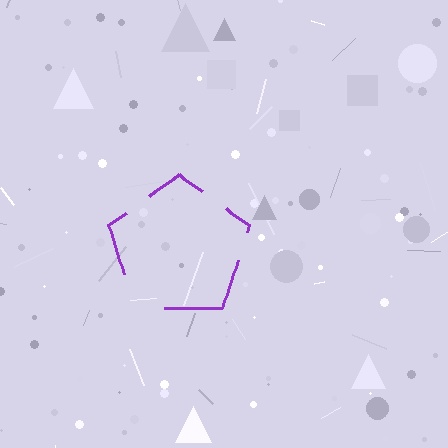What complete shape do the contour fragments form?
The contour fragments form a pentagon.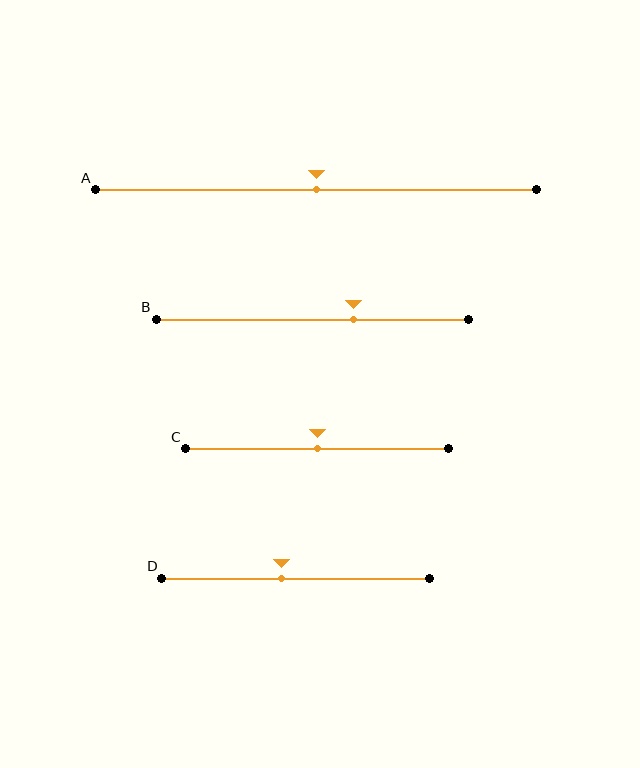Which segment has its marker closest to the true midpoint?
Segment A has its marker closest to the true midpoint.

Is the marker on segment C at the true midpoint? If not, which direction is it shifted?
Yes, the marker on segment C is at the true midpoint.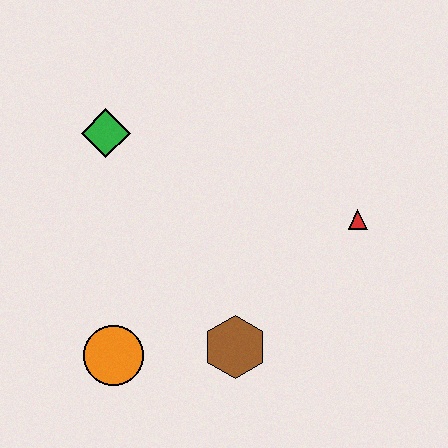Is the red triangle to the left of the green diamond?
No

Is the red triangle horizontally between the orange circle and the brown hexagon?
No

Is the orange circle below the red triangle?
Yes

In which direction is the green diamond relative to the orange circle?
The green diamond is above the orange circle.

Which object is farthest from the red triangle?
The orange circle is farthest from the red triangle.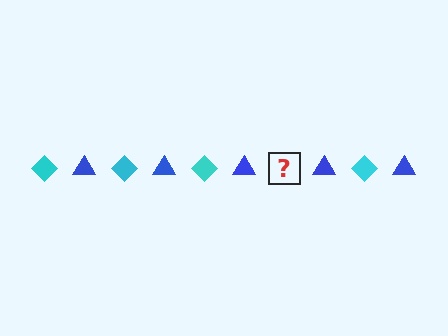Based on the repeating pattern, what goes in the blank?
The blank should be a cyan diamond.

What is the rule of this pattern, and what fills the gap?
The rule is that the pattern alternates between cyan diamond and blue triangle. The gap should be filled with a cyan diamond.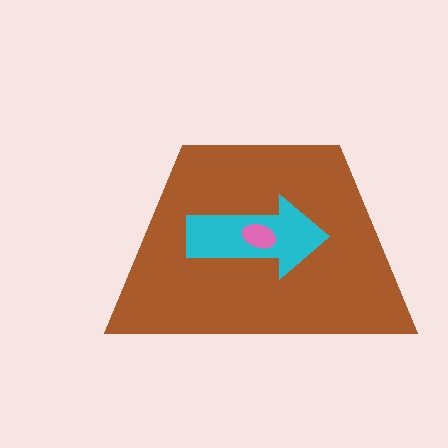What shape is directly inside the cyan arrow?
The pink ellipse.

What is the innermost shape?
The pink ellipse.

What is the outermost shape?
The brown trapezoid.